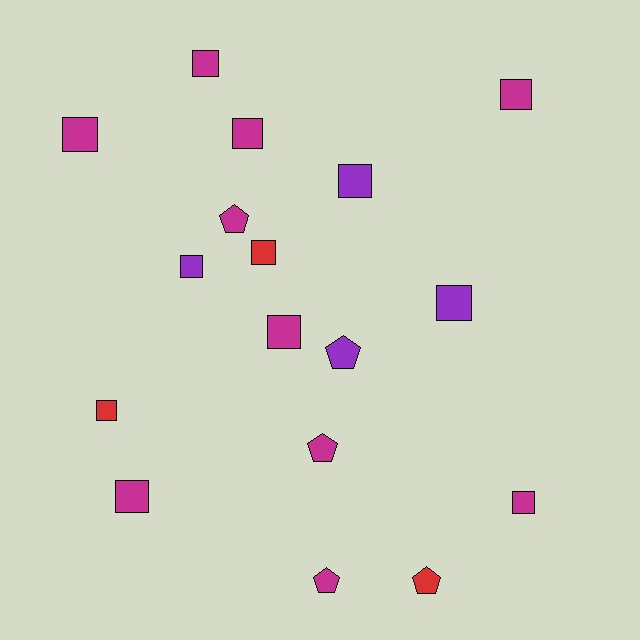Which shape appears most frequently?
Square, with 12 objects.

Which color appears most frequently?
Magenta, with 10 objects.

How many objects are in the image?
There are 17 objects.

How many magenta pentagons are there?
There are 3 magenta pentagons.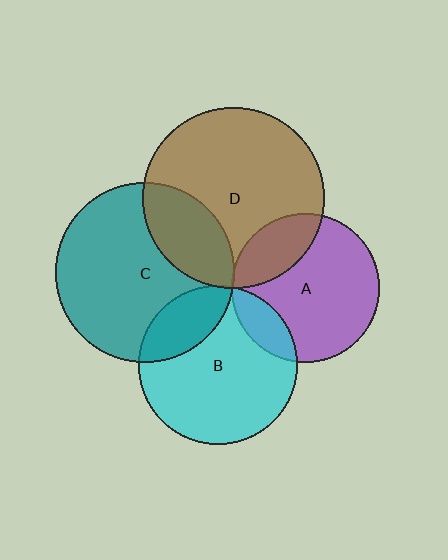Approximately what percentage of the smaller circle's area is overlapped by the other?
Approximately 15%.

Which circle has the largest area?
Circle D (brown).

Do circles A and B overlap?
Yes.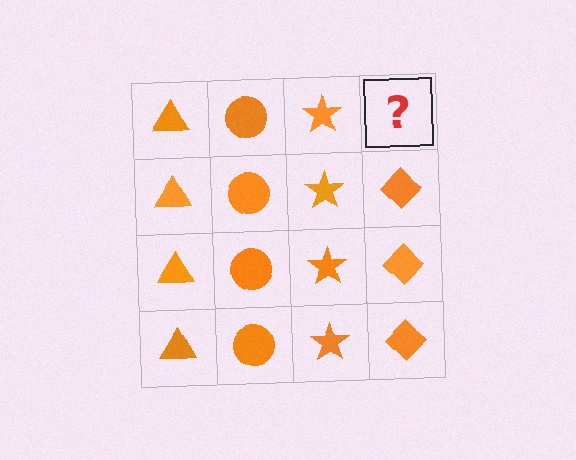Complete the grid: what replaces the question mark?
The question mark should be replaced with an orange diamond.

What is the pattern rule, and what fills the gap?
The rule is that each column has a consistent shape. The gap should be filled with an orange diamond.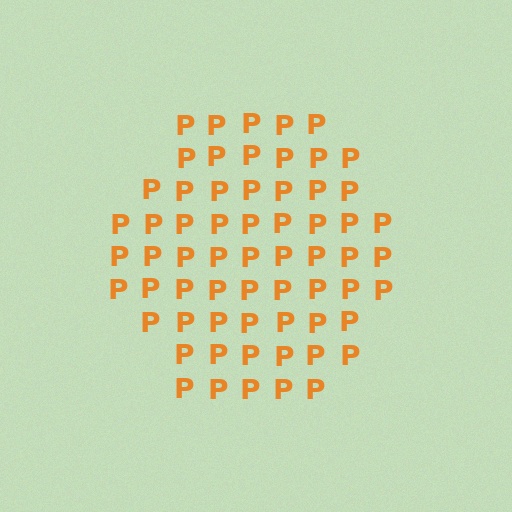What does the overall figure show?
The overall figure shows a hexagon.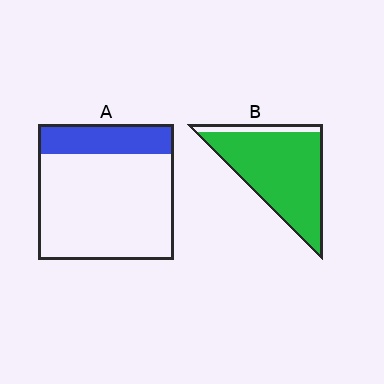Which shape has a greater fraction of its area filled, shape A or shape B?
Shape B.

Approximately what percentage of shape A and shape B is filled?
A is approximately 20% and B is approximately 90%.